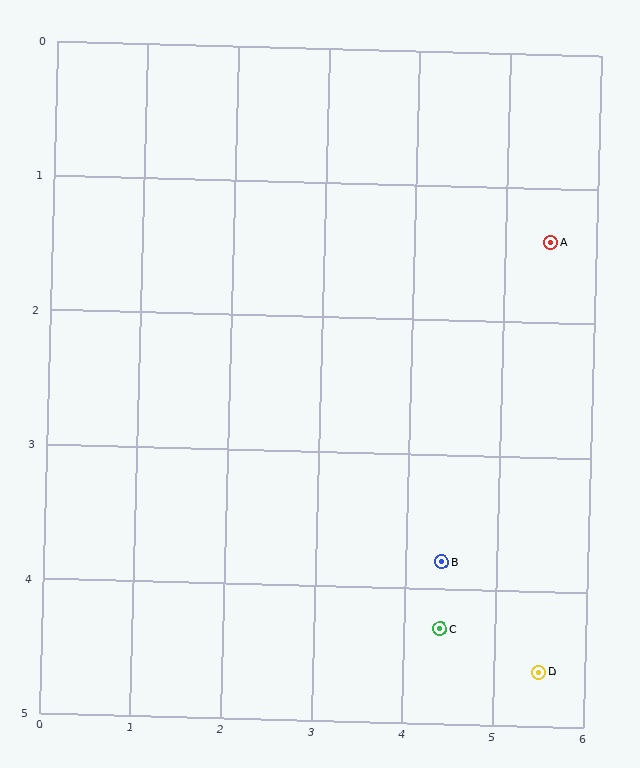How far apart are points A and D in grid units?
Points A and D are about 3.2 grid units apart.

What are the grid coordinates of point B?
Point B is at approximately (4.4, 3.8).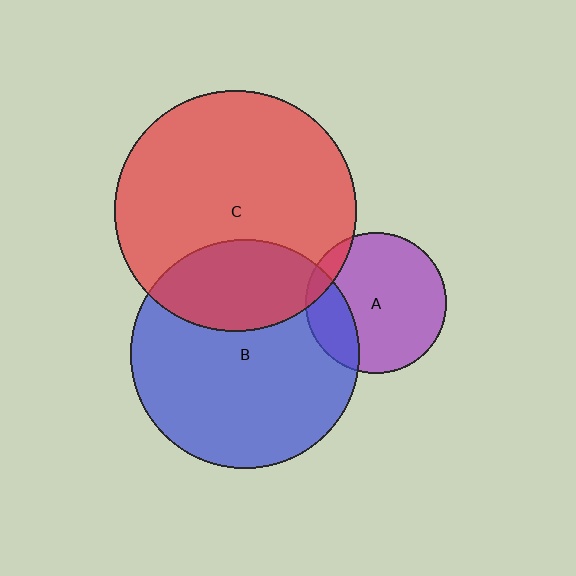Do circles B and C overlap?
Yes.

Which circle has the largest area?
Circle C (red).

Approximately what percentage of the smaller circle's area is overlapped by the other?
Approximately 30%.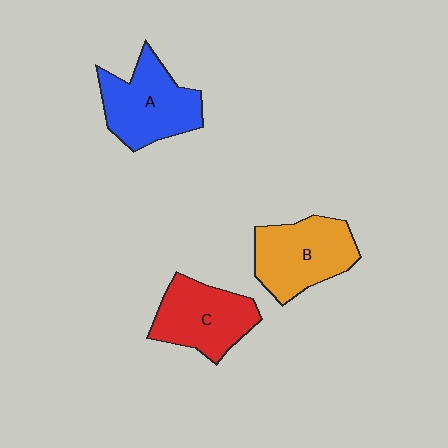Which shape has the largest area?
Shape A (blue).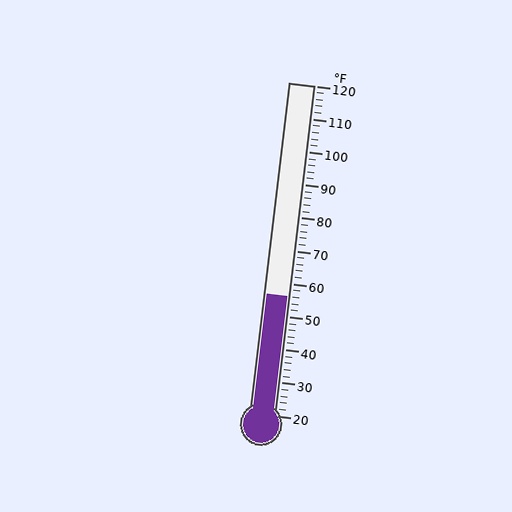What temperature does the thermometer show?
The thermometer shows approximately 56°F.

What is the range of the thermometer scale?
The thermometer scale ranges from 20°F to 120°F.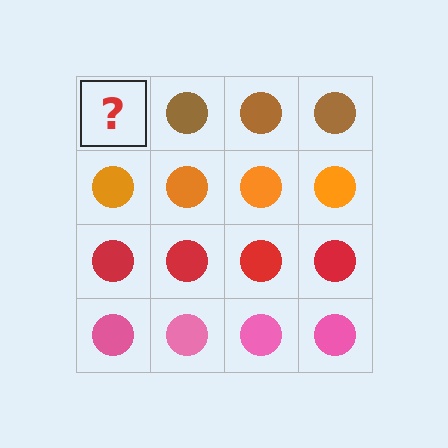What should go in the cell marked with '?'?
The missing cell should contain a brown circle.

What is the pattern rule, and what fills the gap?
The rule is that each row has a consistent color. The gap should be filled with a brown circle.